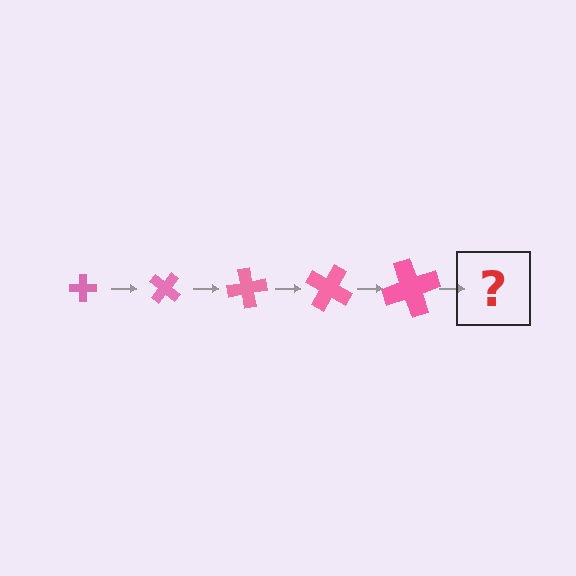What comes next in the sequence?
The next element should be a cross, larger than the previous one and rotated 200 degrees from the start.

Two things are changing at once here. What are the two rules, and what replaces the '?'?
The two rules are that the cross grows larger each step and it rotates 40 degrees each step. The '?' should be a cross, larger than the previous one and rotated 200 degrees from the start.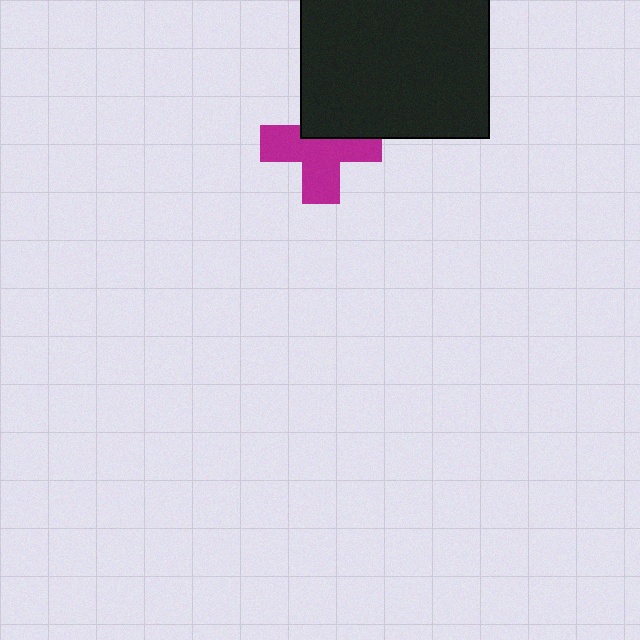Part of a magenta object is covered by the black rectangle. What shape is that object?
It is a cross.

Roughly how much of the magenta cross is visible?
About half of it is visible (roughly 64%).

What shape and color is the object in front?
The object in front is a black rectangle.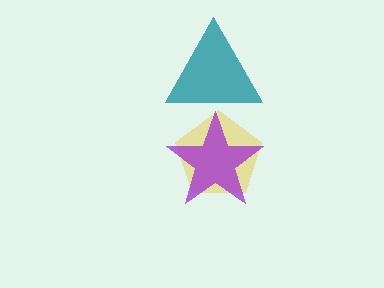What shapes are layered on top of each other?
The layered shapes are: a teal triangle, a yellow pentagon, a purple star.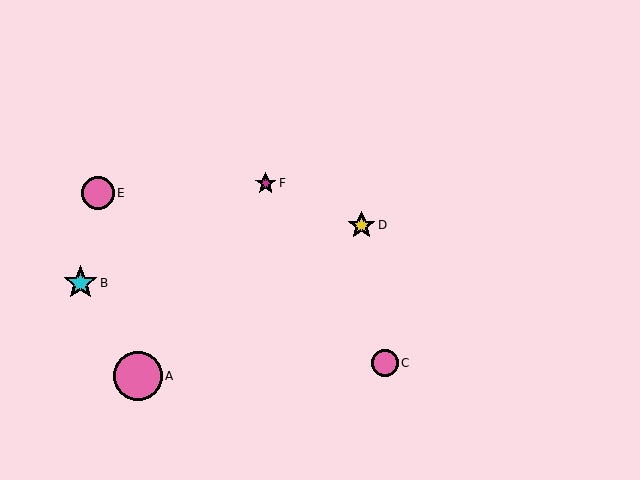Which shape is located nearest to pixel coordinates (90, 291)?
The cyan star (labeled B) at (80, 283) is nearest to that location.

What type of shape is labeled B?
Shape B is a cyan star.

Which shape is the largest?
The pink circle (labeled A) is the largest.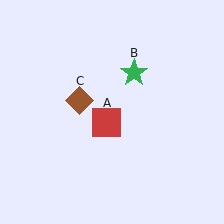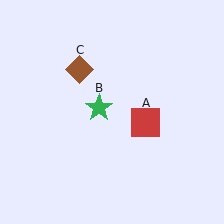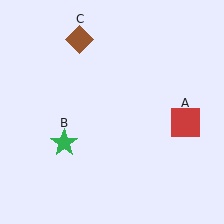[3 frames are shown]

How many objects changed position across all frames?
3 objects changed position: red square (object A), green star (object B), brown diamond (object C).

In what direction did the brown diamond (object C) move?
The brown diamond (object C) moved up.